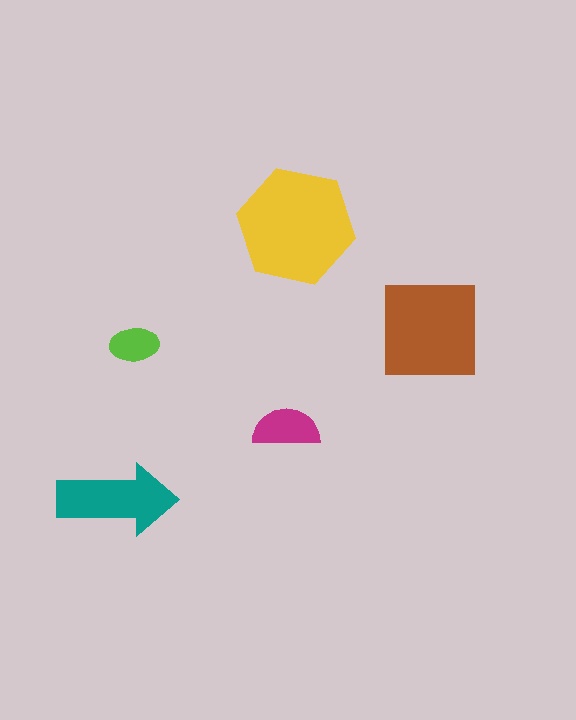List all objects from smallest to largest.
The lime ellipse, the magenta semicircle, the teal arrow, the brown square, the yellow hexagon.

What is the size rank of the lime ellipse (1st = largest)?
5th.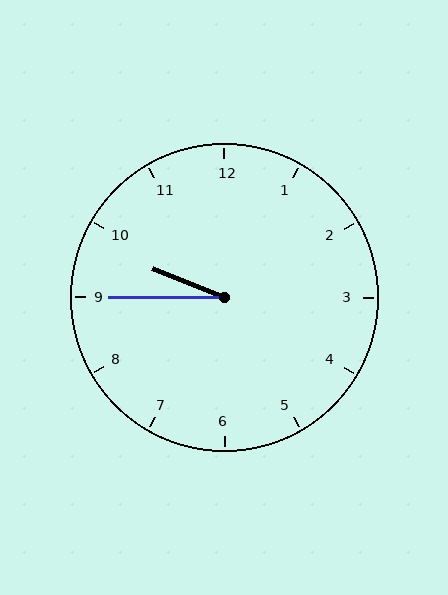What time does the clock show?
9:45.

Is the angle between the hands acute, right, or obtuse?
It is acute.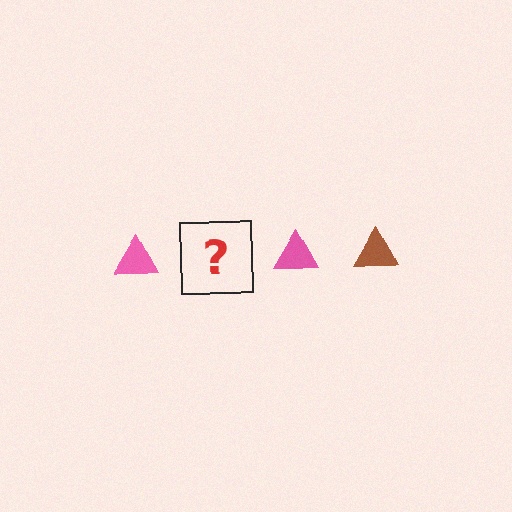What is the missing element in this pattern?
The missing element is a brown triangle.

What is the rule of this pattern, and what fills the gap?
The rule is that the pattern cycles through pink, brown triangles. The gap should be filled with a brown triangle.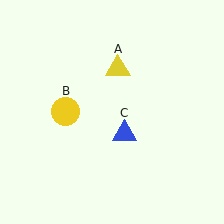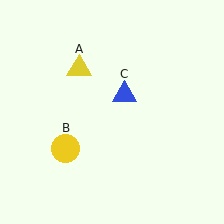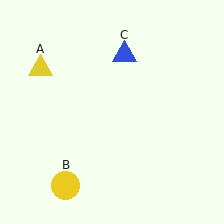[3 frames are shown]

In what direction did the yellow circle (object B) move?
The yellow circle (object B) moved down.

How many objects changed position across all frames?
3 objects changed position: yellow triangle (object A), yellow circle (object B), blue triangle (object C).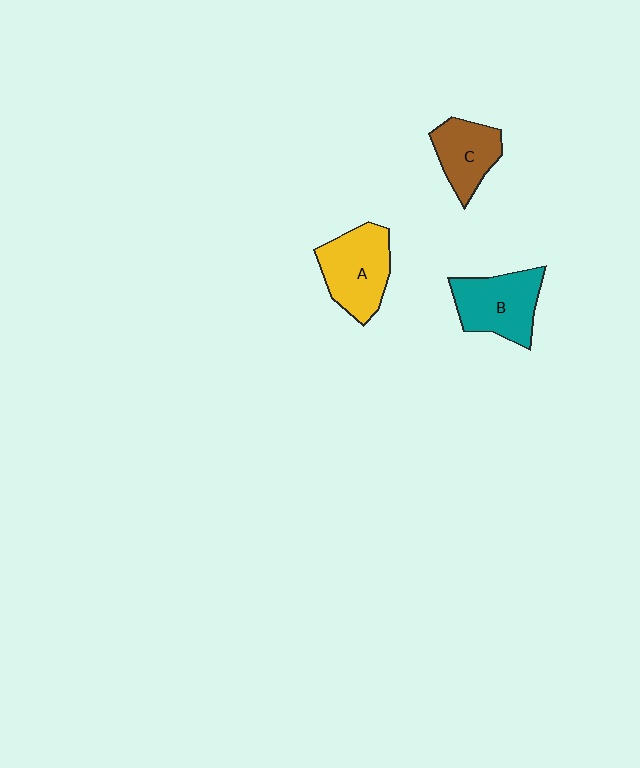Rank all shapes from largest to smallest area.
From largest to smallest: A (yellow), B (teal), C (brown).